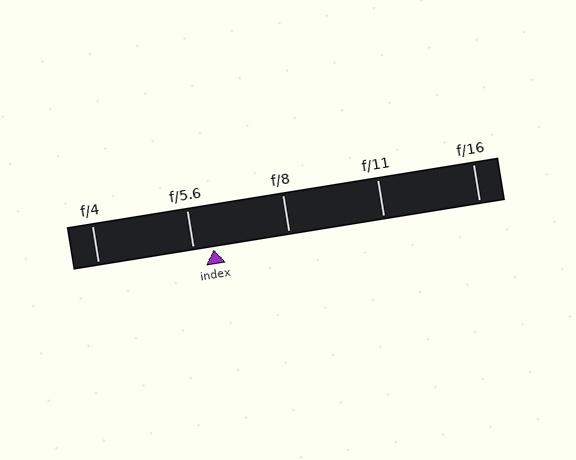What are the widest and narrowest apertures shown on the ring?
The widest aperture shown is f/4 and the narrowest is f/16.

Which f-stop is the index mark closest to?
The index mark is closest to f/5.6.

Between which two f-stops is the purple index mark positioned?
The index mark is between f/5.6 and f/8.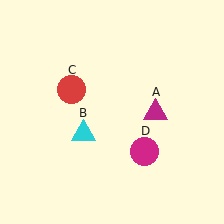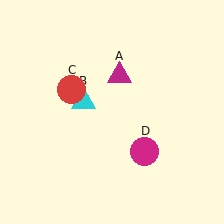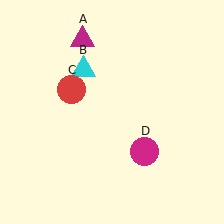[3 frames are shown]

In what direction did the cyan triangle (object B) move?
The cyan triangle (object B) moved up.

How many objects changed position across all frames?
2 objects changed position: magenta triangle (object A), cyan triangle (object B).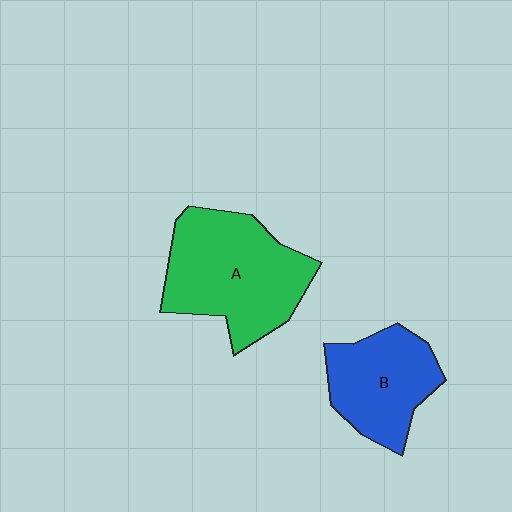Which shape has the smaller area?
Shape B (blue).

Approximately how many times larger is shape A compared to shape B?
Approximately 1.4 times.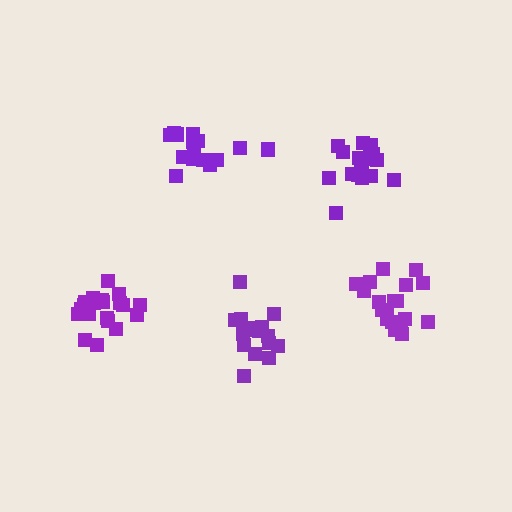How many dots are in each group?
Group 1: 19 dots, Group 2: 17 dots, Group 3: 16 dots, Group 4: 20 dots, Group 5: 18 dots (90 total).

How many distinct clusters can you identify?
There are 5 distinct clusters.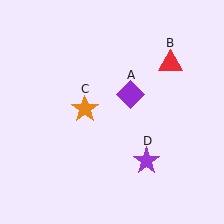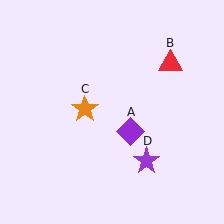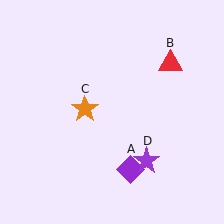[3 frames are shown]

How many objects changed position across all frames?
1 object changed position: purple diamond (object A).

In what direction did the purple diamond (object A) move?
The purple diamond (object A) moved down.